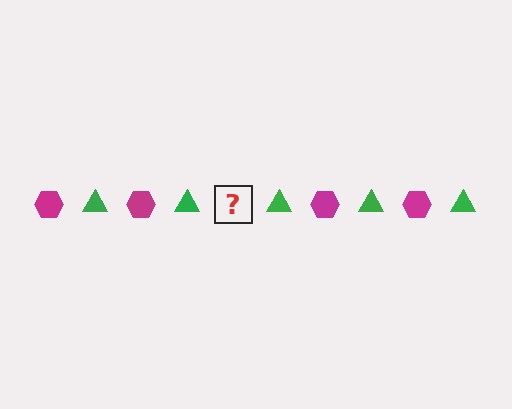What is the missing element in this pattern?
The missing element is a magenta hexagon.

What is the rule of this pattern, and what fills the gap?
The rule is that the pattern alternates between magenta hexagon and green triangle. The gap should be filled with a magenta hexagon.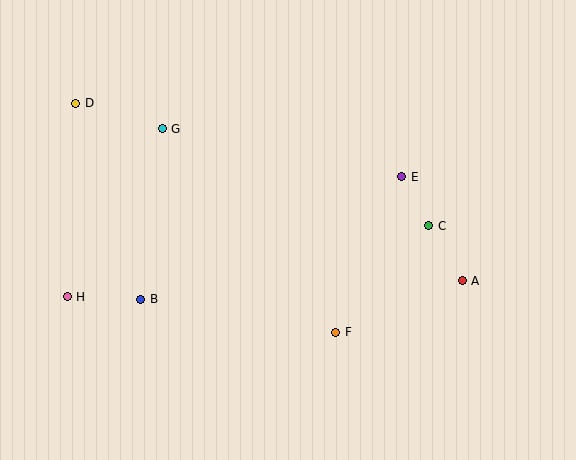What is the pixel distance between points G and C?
The distance between G and C is 283 pixels.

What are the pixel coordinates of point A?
Point A is at (462, 281).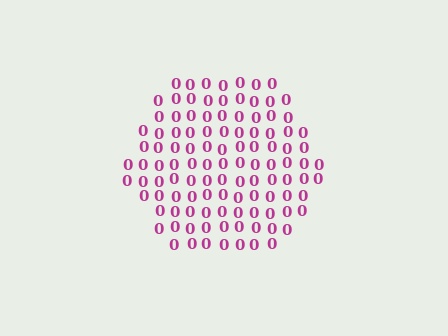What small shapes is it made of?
It is made of small digit 0's.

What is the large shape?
The large shape is a hexagon.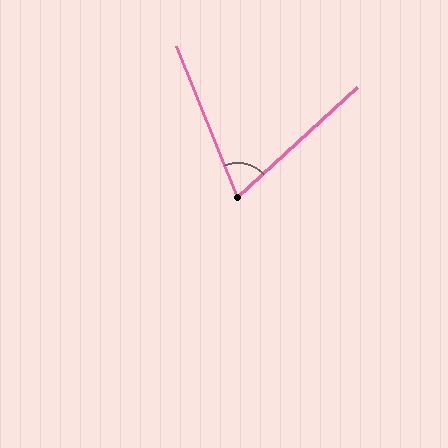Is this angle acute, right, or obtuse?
It is acute.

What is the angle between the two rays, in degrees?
Approximately 69 degrees.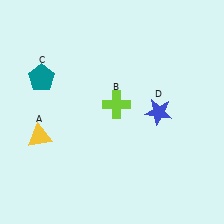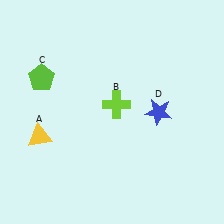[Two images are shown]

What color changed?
The pentagon (C) changed from teal in Image 1 to lime in Image 2.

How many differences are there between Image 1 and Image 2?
There is 1 difference between the two images.